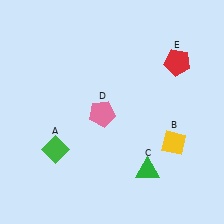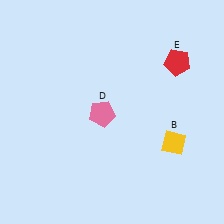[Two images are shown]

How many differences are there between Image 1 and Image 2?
There are 2 differences between the two images.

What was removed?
The green diamond (A), the green triangle (C) were removed in Image 2.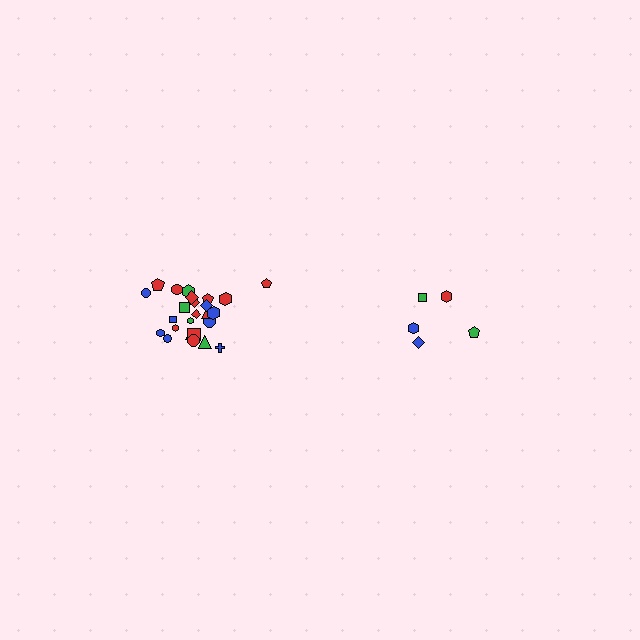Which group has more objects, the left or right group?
The left group.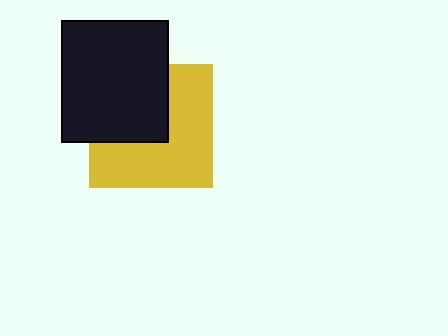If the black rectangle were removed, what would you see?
You would see the complete yellow square.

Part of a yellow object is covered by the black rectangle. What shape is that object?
It is a square.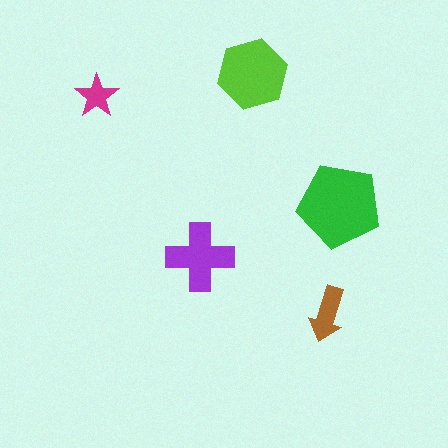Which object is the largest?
The green pentagon.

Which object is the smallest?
The magenta star.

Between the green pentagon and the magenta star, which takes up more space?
The green pentagon.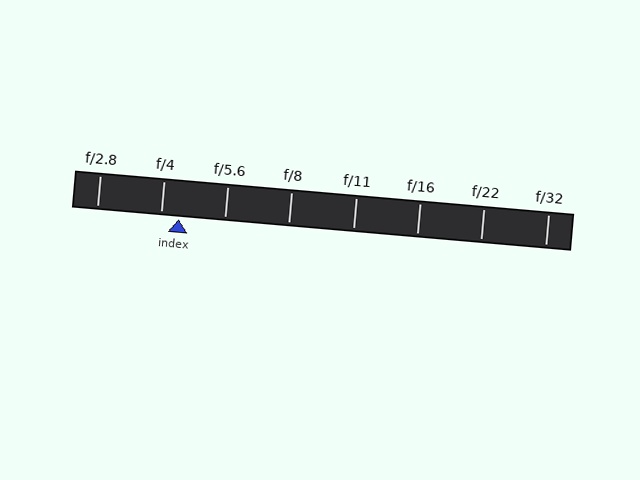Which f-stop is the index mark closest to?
The index mark is closest to f/4.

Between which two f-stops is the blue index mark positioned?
The index mark is between f/4 and f/5.6.